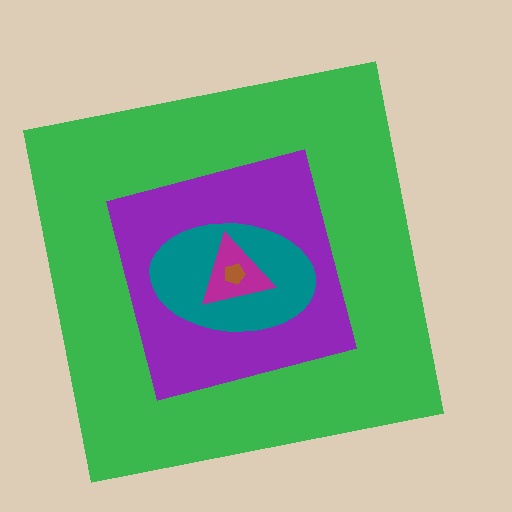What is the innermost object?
The brown pentagon.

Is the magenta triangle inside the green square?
Yes.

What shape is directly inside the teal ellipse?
The magenta triangle.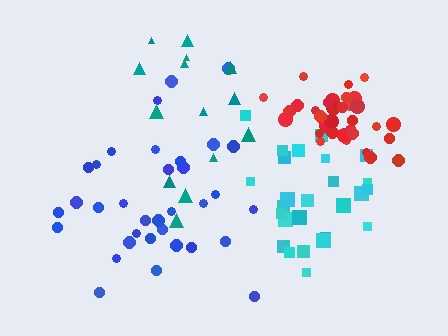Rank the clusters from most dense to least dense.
red, cyan, blue, teal.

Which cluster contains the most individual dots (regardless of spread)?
Red (35).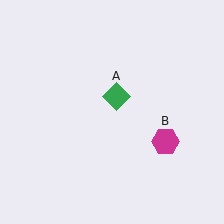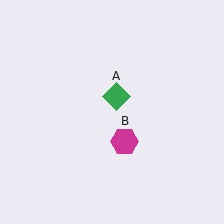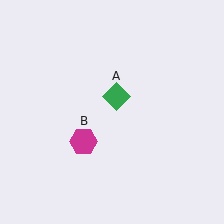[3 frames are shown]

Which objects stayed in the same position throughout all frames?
Green diamond (object A) remained stationary.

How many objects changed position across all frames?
1 object changed position: magenta hexagon (object B).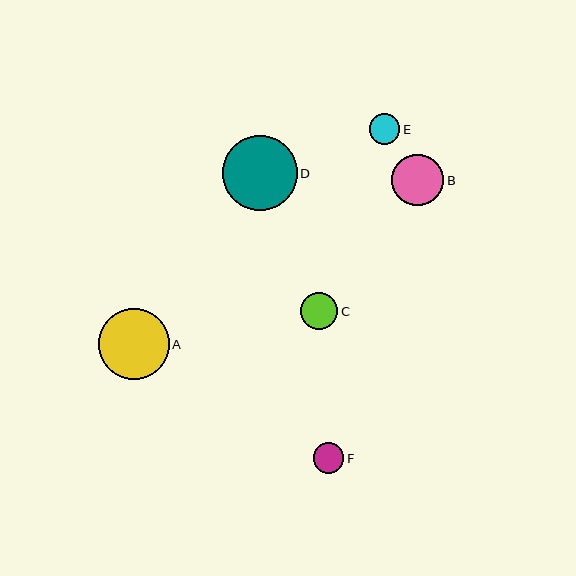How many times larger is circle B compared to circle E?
Circle B is approximately 1.7 times the size of circle E.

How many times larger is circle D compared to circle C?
Circle D is approximately 2.0 times the size of circle C.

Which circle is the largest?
Circle D is the largest with a size of approximately 75 pixels.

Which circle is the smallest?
Circle F is the smallest with a size of approximately 31 pixels.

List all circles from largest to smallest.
From largest to smallest: D, A, B, C, E, F.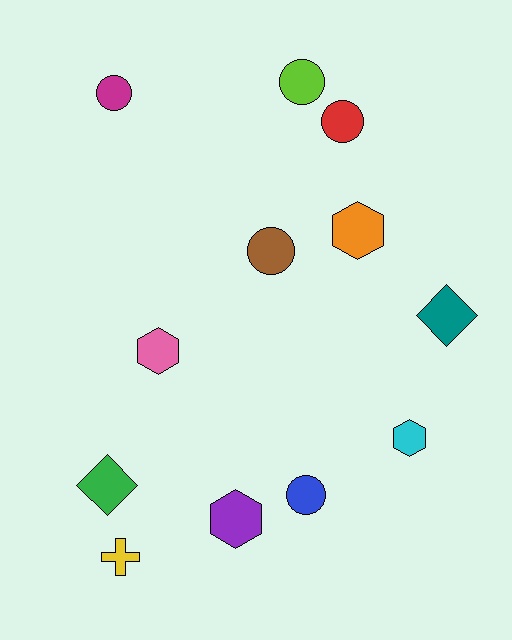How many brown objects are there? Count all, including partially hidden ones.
There is 1 brown object.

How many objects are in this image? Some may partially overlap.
There are 12 objects.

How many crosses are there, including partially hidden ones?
There is 1 cross.